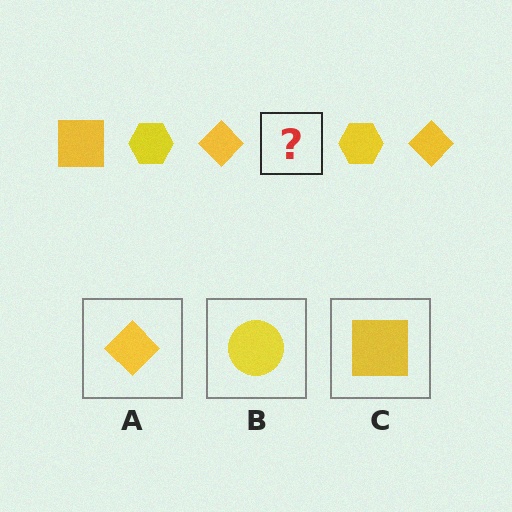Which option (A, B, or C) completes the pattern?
C.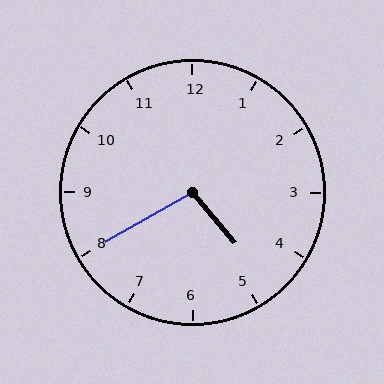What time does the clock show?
4:40.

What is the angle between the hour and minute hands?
Approximately 100 degrees.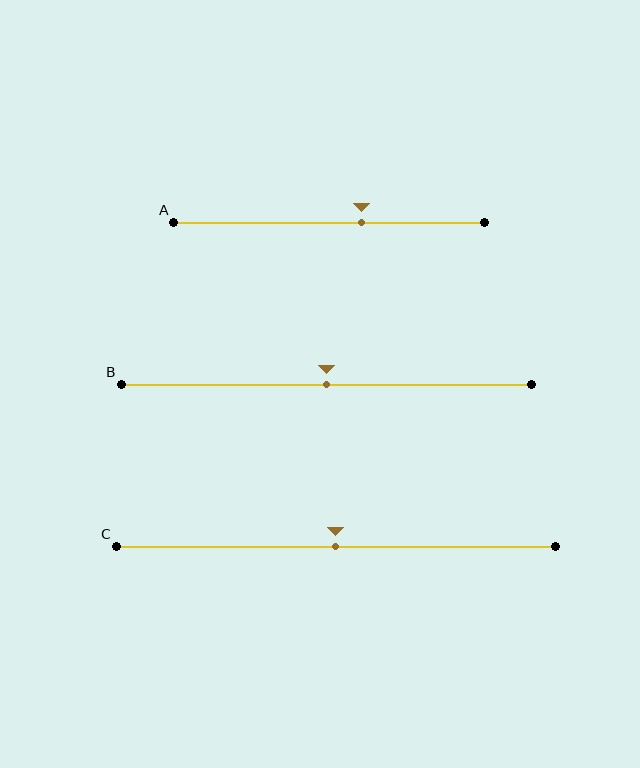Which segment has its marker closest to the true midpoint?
Segment B has its marker closest to the true midpoint.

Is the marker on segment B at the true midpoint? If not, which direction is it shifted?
Yes, the marker on segment B is at the true midpoint.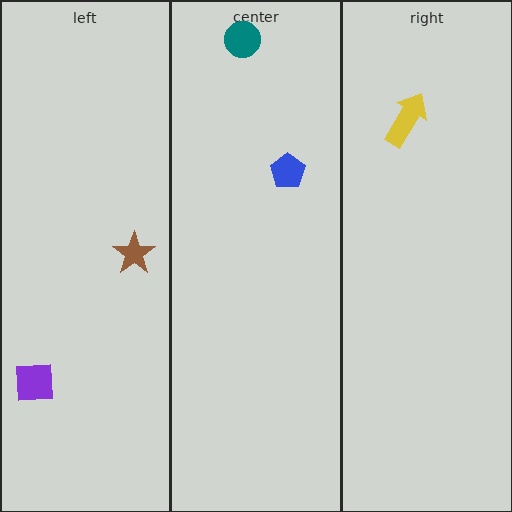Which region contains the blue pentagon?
The center region.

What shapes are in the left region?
The purple square, the brown star.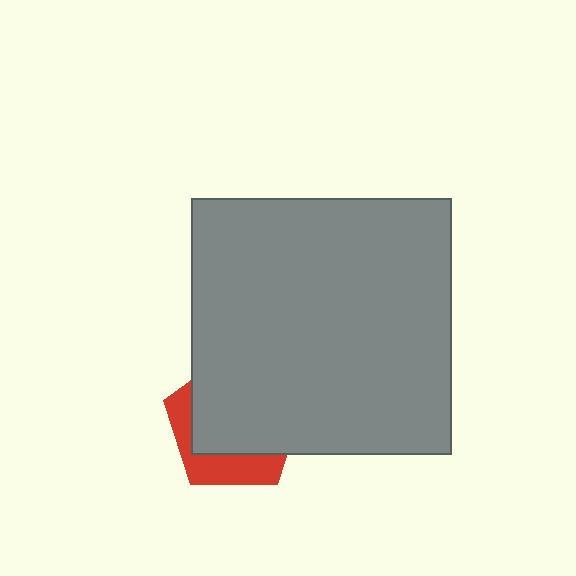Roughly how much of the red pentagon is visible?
A small part of it is visible (roughly 32%).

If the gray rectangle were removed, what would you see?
You would see the complete red pentagon.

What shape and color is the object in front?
The object in front is a gray rectangle.